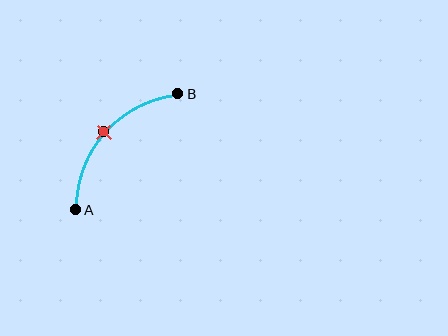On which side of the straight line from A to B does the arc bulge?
The arc bulges above and to the left of the straight line connecting A and B.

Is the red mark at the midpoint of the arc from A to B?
Yes. The red mark lies on the arc at equal arc-length from both A and B — it is the arc midpoint.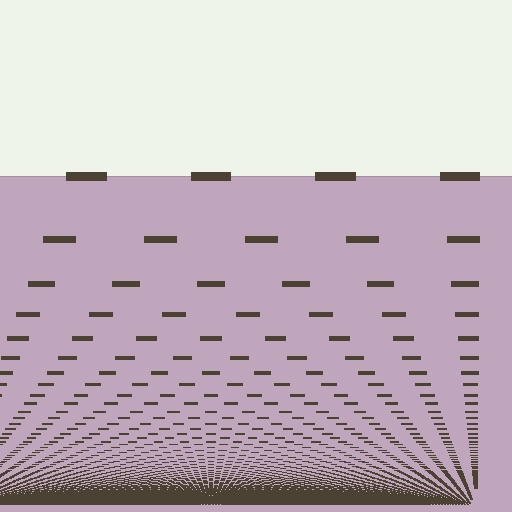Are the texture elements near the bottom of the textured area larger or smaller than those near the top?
Smaller. The gradient is inverted — elements near the bottom are smaller and denser.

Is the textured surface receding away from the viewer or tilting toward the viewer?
The surface appears to tilt toward the viewer. Texture elements get larger and sparser toward the top.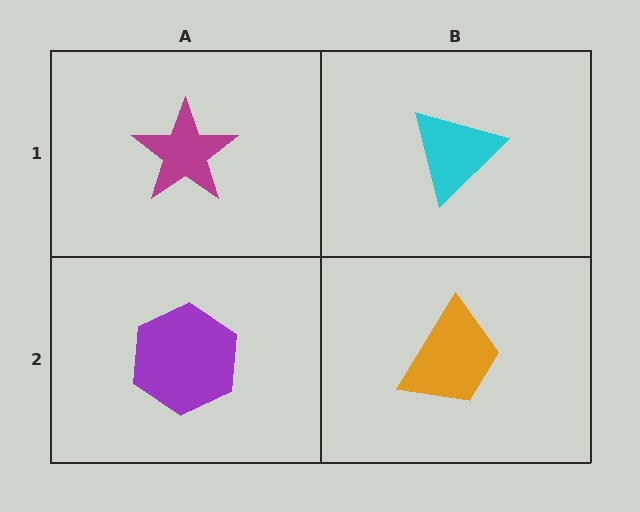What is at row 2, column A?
A purple hexagon.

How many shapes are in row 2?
2 shapes.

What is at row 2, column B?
An orange trapezoid.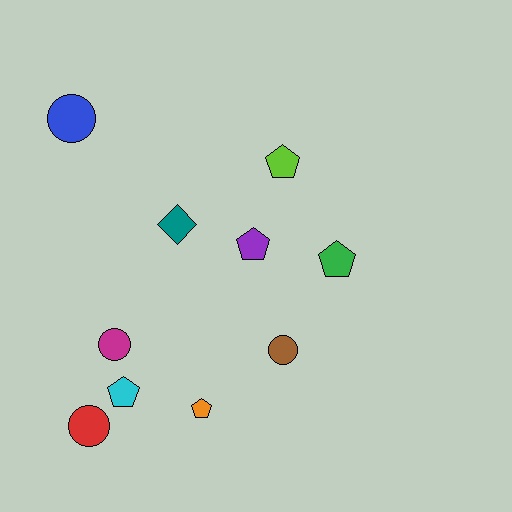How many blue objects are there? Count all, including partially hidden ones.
There is 1 blue object.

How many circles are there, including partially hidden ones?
There are 4 circles.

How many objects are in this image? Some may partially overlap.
There are 10 objects.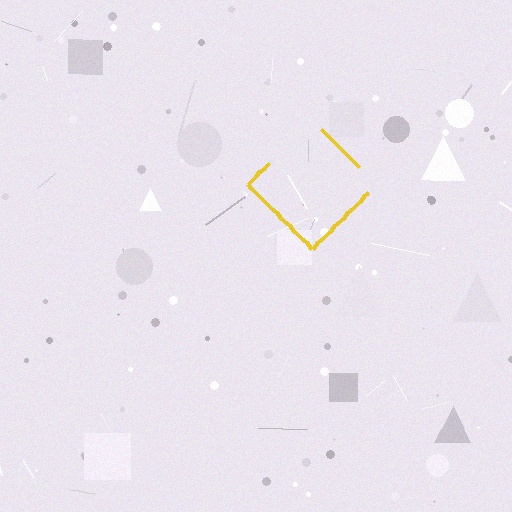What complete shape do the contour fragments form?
The contour fragments form a diamond.